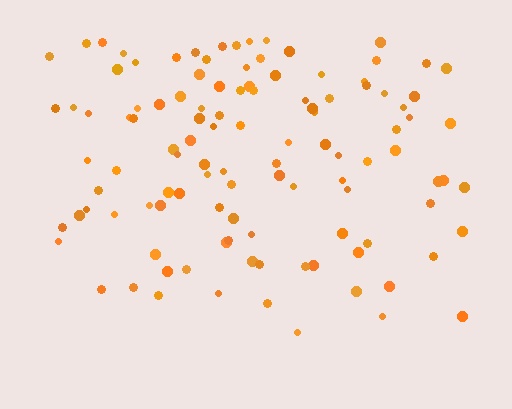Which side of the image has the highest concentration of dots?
The top.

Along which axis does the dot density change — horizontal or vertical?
Vertical.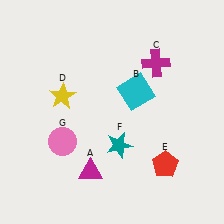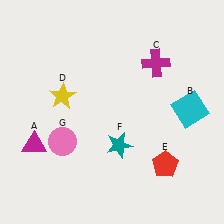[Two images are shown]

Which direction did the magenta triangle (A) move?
The magenta triangle (A) moved left.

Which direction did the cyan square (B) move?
The cyan square (B) moved right.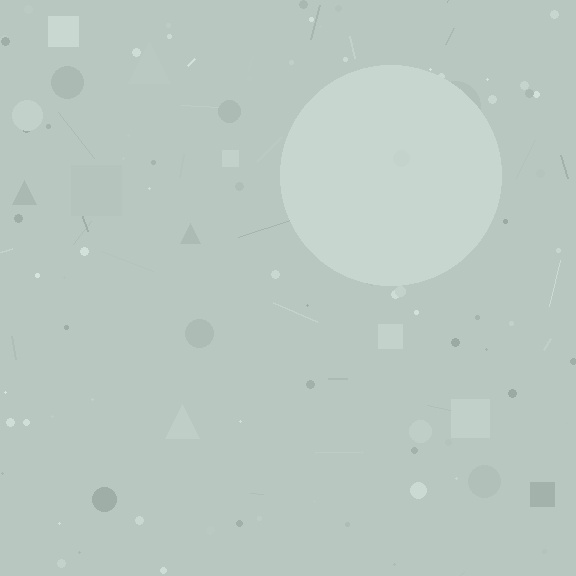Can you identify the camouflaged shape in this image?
The camouflaged shape is a circle.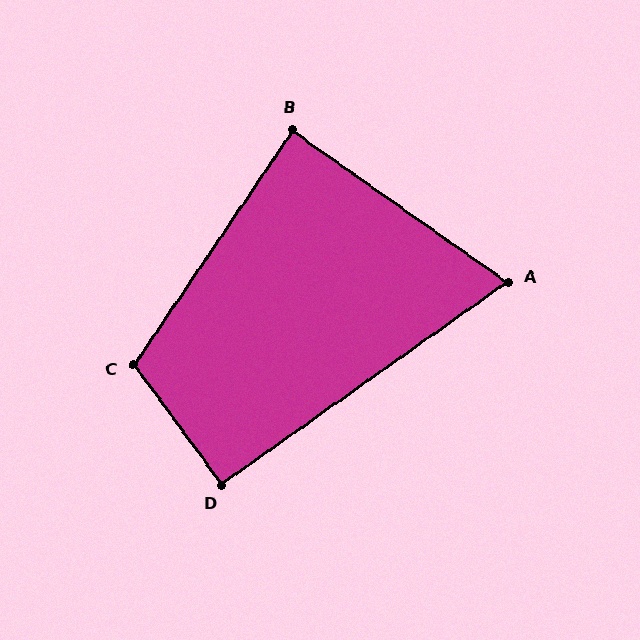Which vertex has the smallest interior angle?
A, at approximately 70 degrees.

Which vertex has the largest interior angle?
C, at approximately 110 degrees.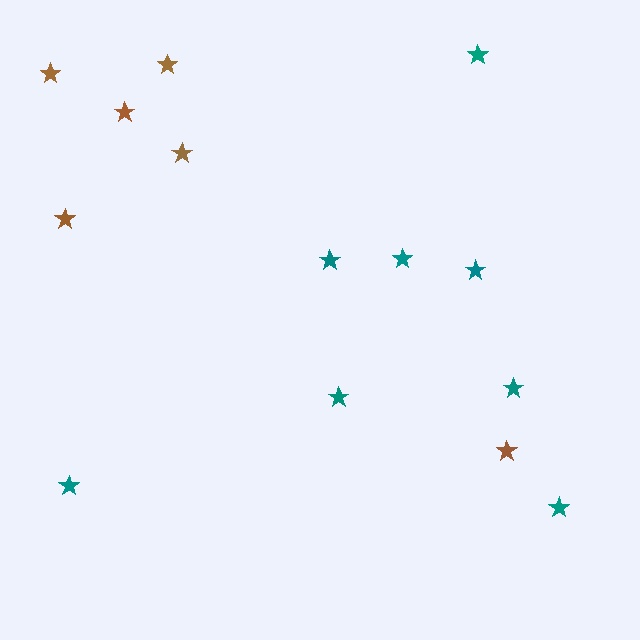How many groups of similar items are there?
There are 2 groups: one group of teal stars (8) and one group of brown stars (6).